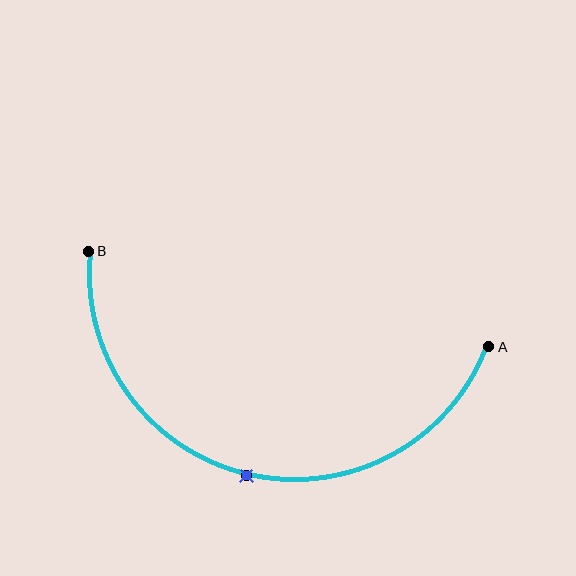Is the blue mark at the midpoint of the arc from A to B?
Yes. The blue mark lies on the arc at equal arc-length from both A and B — it is the arc midpoint.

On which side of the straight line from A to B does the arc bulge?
The arc bulges below the straight line connecting A and B.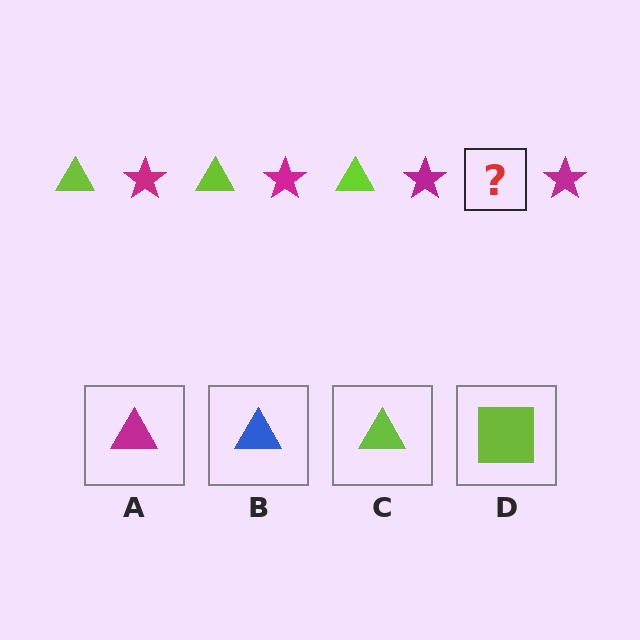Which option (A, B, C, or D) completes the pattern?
C.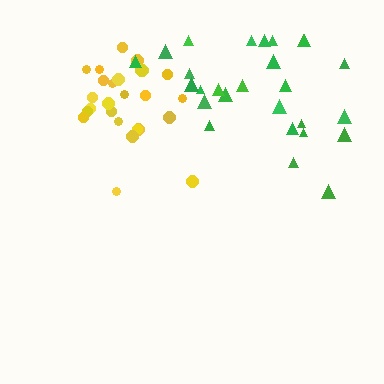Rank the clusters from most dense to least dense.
yellow, green.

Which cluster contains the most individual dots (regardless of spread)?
Green (27).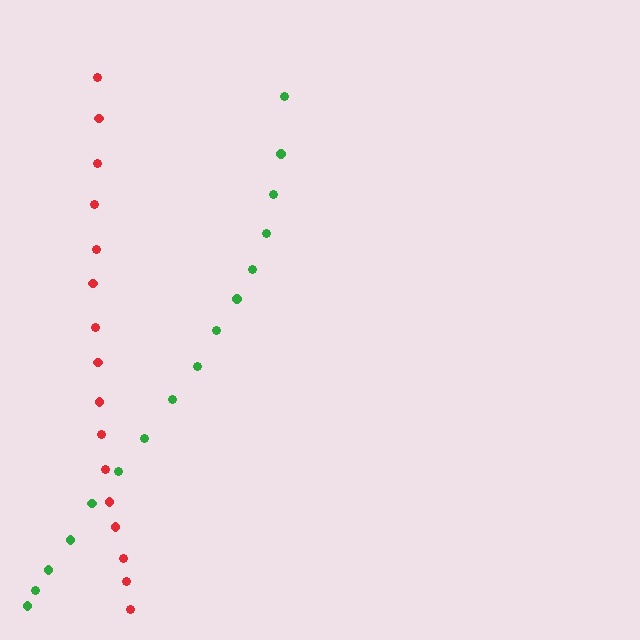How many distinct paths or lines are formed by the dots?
There are 2 distinct paths.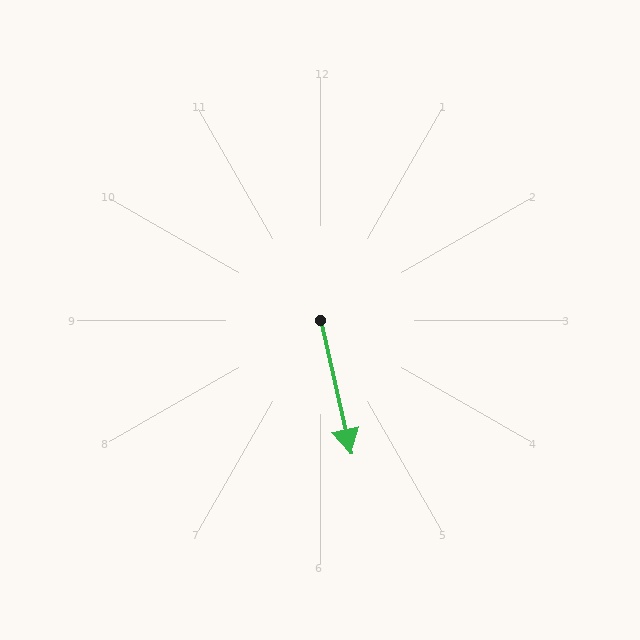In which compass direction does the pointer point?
South.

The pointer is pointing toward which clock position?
Roughly 6 o'clock.